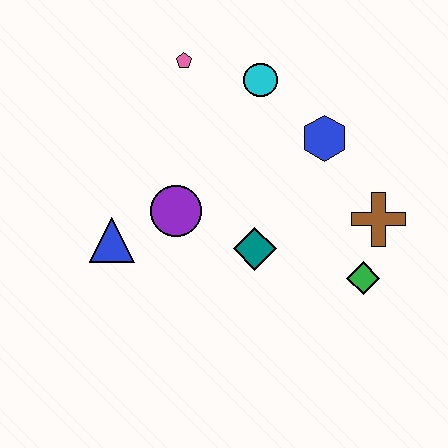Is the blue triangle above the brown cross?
No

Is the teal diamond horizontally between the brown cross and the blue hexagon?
No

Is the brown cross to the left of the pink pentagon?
No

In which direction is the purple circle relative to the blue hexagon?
The purple circle is to the left of the blue hexagon.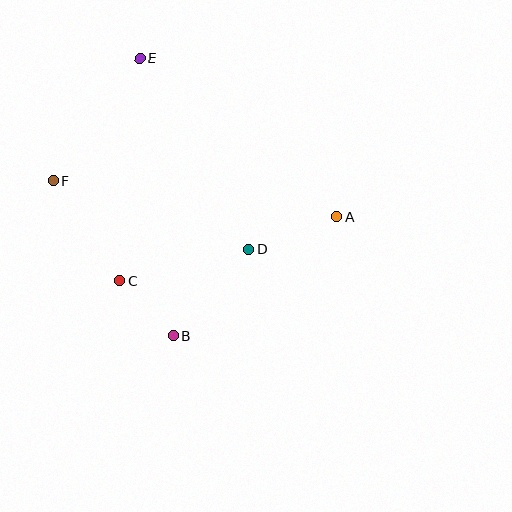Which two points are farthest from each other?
Points A and F are farthest from each other.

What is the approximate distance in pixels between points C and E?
The distance between C and E is approximately 223 pixels.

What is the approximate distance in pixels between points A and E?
The distance between A and E is approximately 253 pixels.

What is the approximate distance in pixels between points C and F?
The distance between C and F is approximately 120 pixels.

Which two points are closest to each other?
Points B and C are closest to each other.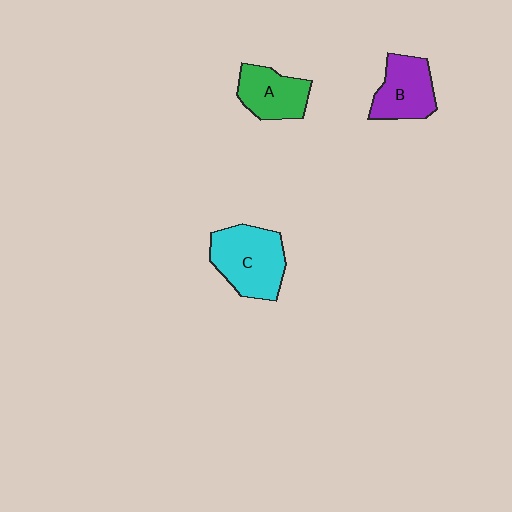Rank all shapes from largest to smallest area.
From largest to smallest: C (cyan), B (purple), A (green).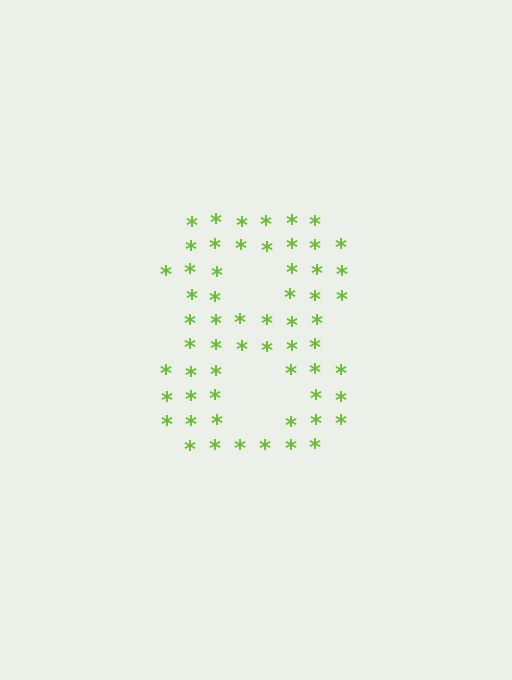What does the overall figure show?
The overall figure shows the digit 8.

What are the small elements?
The small elements are asterisks.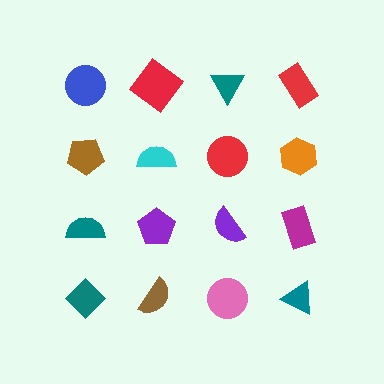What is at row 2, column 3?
A red circle.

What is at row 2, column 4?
An orange hexagon.